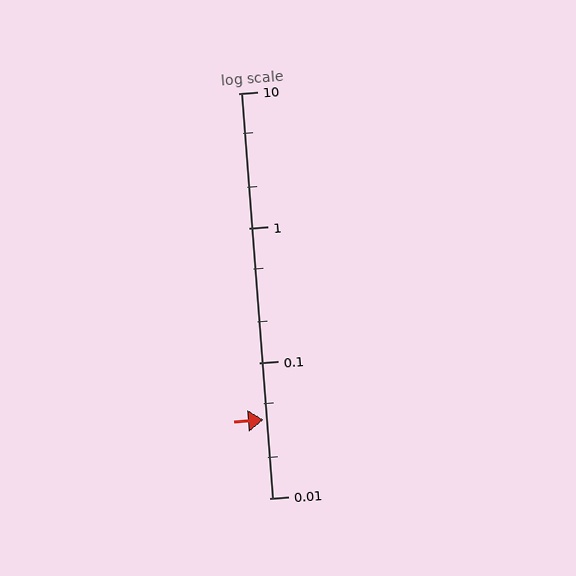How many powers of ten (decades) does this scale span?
The scale spans 3 decades, from 0.01 to 10.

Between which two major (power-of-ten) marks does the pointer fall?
The pointer is between 0.01 and 0.1.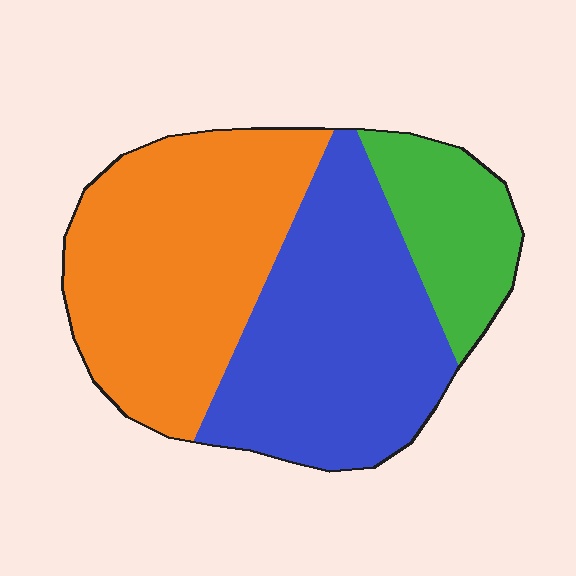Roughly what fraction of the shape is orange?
Orange takes up about two fifths (2/5) of the shape.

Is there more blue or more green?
Blue.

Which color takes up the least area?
Green, at roughly 15%.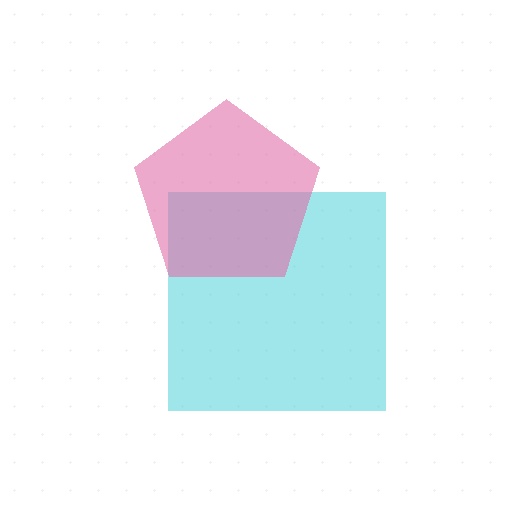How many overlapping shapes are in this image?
There are 2 overlapping shapes in the image.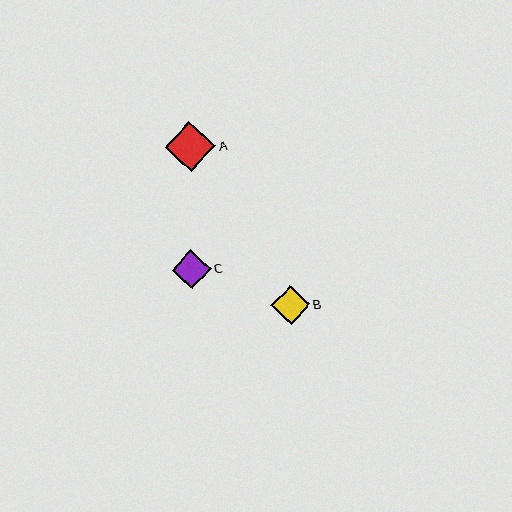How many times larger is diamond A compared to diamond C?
Diamond A is approximately 1.3 times the size of diamond C.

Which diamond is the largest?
Diamond A is the largest with a size of approximately 50 pixels.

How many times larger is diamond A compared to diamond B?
Diamond A is approximately 1.3 times the size of diamond B.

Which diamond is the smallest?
Diamond C is the smallest with a size of approximately 38 pixels.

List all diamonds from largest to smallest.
From largest to smallest: A, B, C.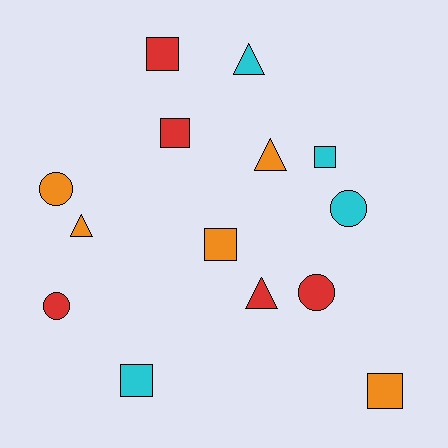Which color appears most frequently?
Orange, with 5 objects.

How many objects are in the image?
There are 14 objects.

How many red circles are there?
There are 2 red circles.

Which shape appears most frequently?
Square, with 6 objects.